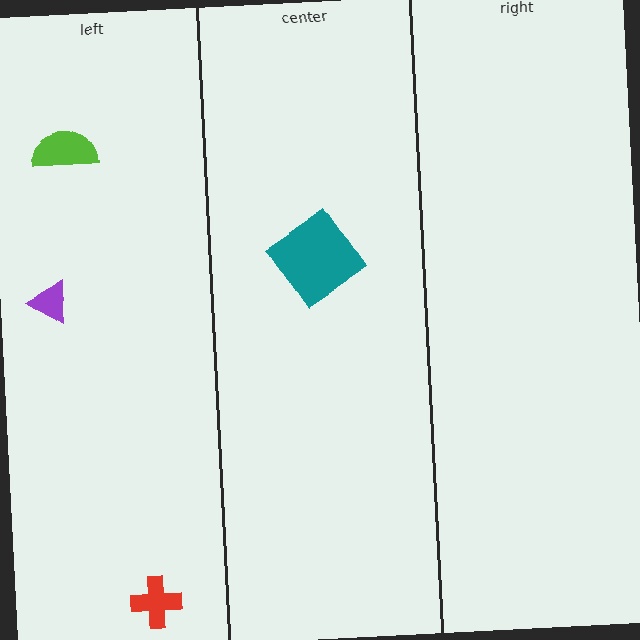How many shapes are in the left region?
3.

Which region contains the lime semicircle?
The left region.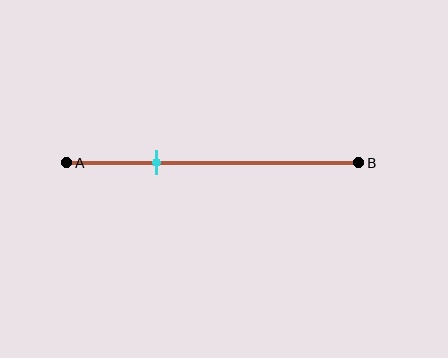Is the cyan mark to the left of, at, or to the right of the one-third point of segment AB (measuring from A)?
The cyan mark is approximately at the one-third point of segment AB.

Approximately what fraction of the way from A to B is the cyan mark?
The cyan mark is approximately 30% of the way from A to B.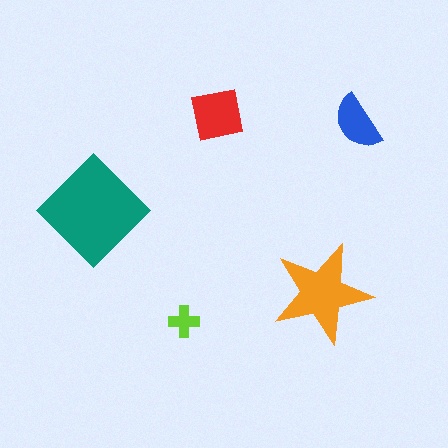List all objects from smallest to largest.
The lime cross, the blue semicircle, the red square, the orange star, the teal diamond.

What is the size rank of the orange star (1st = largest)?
2nd.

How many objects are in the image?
There are 5 objects in the image.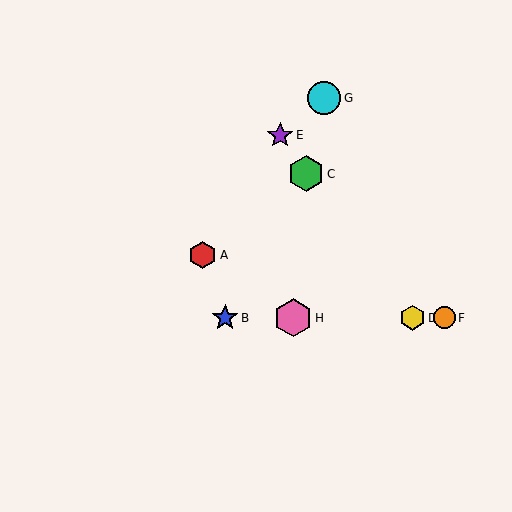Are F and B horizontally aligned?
Yes, both are at y≈318.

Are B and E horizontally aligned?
No, B is at y≈318 and E is at y≈135.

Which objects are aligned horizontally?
Objects B, D, F, H are aligned horizontally.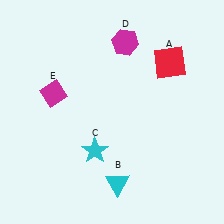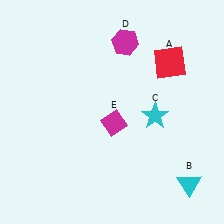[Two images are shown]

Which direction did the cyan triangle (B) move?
The cyan triangle (B) moved right.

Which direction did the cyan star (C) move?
The cyan star (C) moved right.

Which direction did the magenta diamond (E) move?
The magenta diamond (E) moved right.